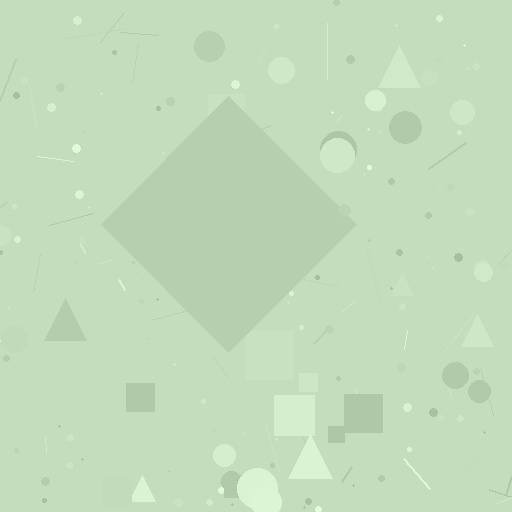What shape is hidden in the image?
A diamond is hidden in the image.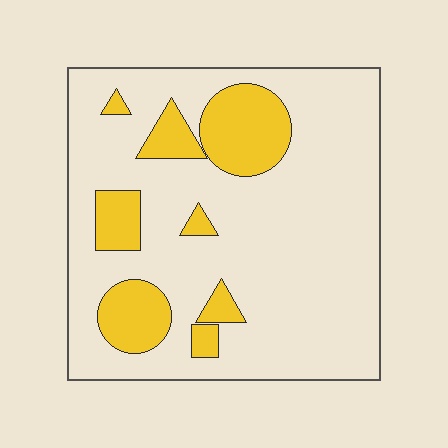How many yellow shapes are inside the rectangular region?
8.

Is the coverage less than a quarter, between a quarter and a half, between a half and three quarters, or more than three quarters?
Less than a quarter.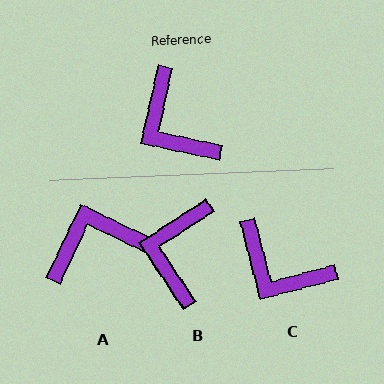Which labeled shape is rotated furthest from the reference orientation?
A, about 103 degrees away.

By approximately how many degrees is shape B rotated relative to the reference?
Approximately 45 degrees clockwise.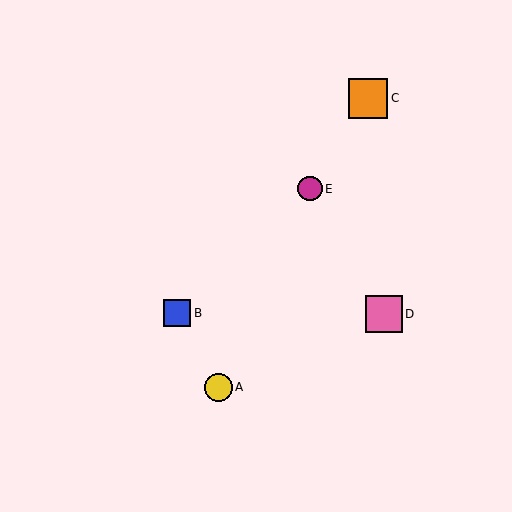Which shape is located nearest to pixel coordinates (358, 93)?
The orange square (labeled C) at (368, 98) is nearest to that location.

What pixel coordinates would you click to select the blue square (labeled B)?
Click at (177, 313) to select the blue square B.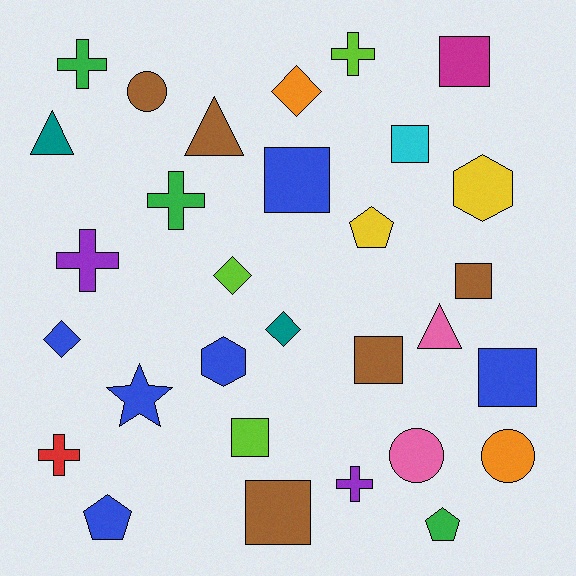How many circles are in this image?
There are 3 circles.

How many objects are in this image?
There are 30 objects.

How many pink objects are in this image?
There are 2 pink objects.